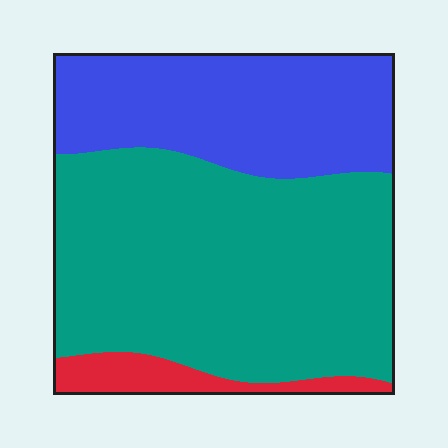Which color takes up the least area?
Red, at roughly 5%.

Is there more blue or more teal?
Teal.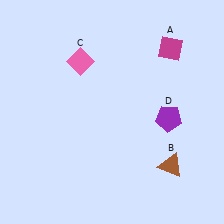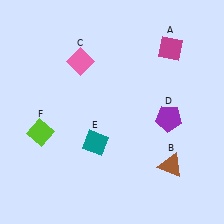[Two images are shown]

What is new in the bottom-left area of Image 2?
A lime diamond (F) was added in the bottom-left area of Image 2.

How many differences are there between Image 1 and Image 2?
There are 2 differences between the two images.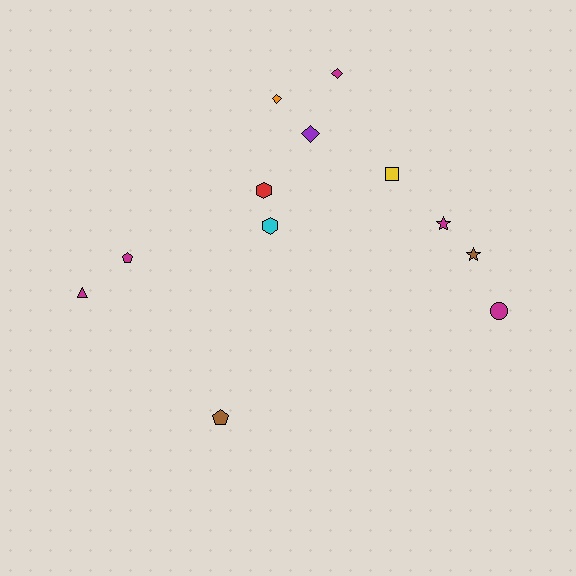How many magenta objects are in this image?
There are 5 magenta objects.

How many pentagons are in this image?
There are 2 pentagons.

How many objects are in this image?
There are 12 objects.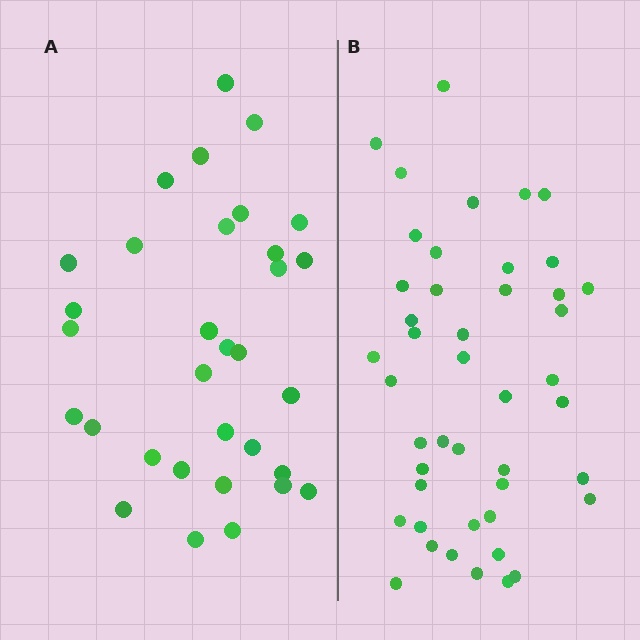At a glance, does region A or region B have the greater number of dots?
Region B (the right region) has more dots.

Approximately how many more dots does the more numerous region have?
Region B has approximately 15 more dots than region A.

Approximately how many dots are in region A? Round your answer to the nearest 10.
About 30 dots. (The exact count is 32, which rounds to 30.)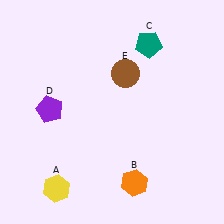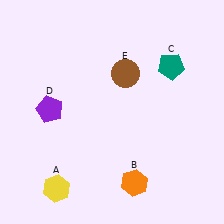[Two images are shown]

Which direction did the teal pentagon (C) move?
The teal pentagon (C) moved down.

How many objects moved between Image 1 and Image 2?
1 object moved between the two images.